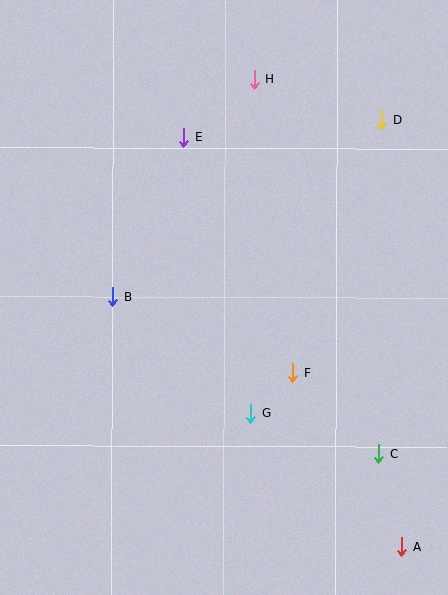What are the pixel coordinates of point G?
Point G is at (250, 413).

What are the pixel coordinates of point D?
Point D is at (381, 119).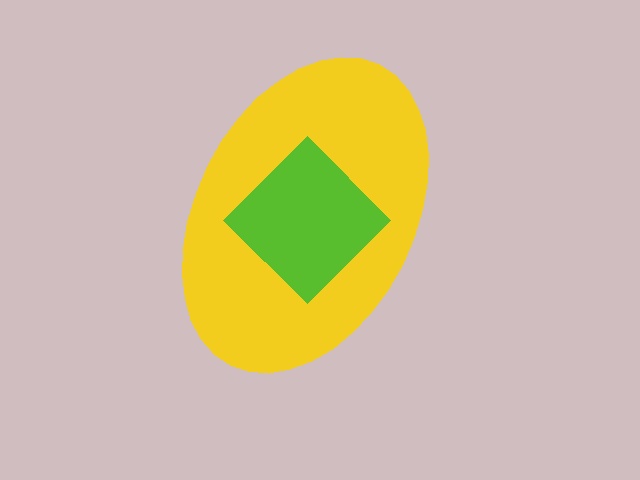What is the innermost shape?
The lime diamond.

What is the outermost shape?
The yellow ellipse.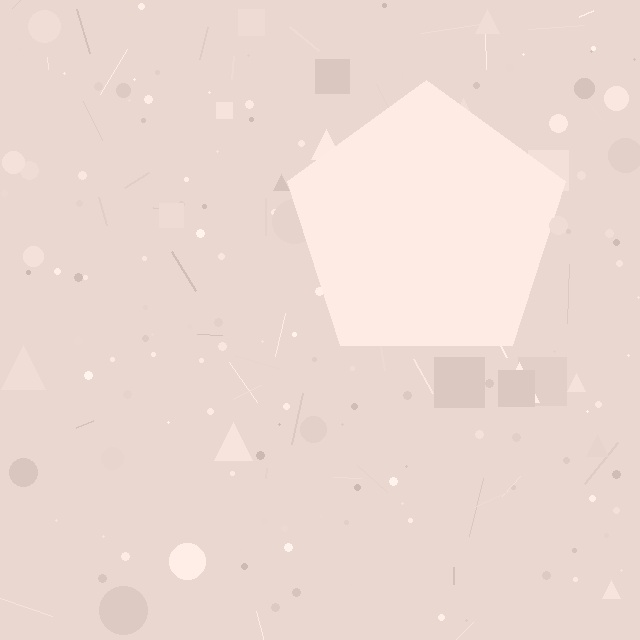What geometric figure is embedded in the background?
A pentagon is embedded in the background.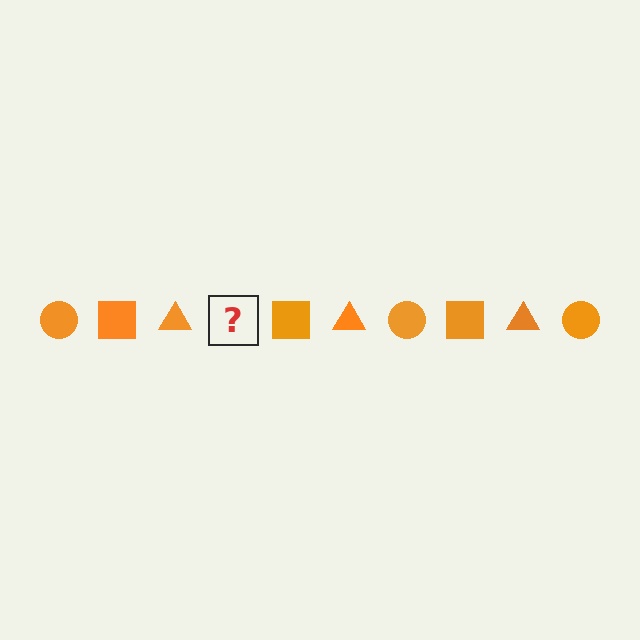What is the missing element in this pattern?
The missing element is an orange circle.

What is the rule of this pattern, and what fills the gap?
The rule is that the pattern cycles through circle, square, triangle shapes in orange. The gap should be filled with an orange circle.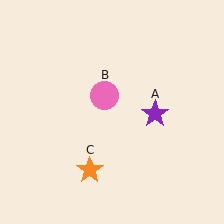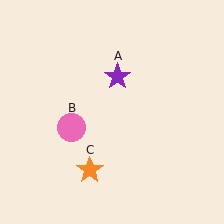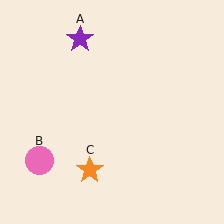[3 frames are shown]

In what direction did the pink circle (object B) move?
The pink circle (object B) moved down and to the left.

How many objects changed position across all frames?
2 objects changed position: purple star (object A), pink circle (object B).